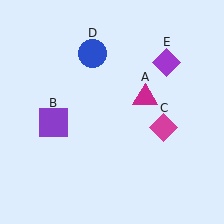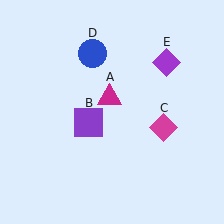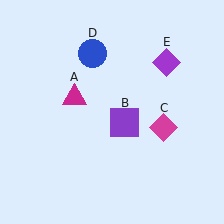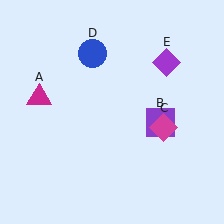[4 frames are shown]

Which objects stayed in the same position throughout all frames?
Magenta diamond (object C) and blue circle (object D) and purple diamond (object E) remained stationary.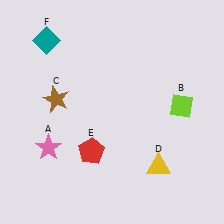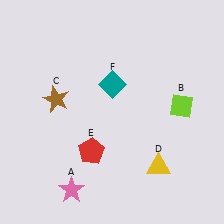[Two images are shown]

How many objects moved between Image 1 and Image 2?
2 objects moved between the two images.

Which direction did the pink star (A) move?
The pink star (A) moved down.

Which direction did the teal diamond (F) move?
The teal diamond (F) moved right.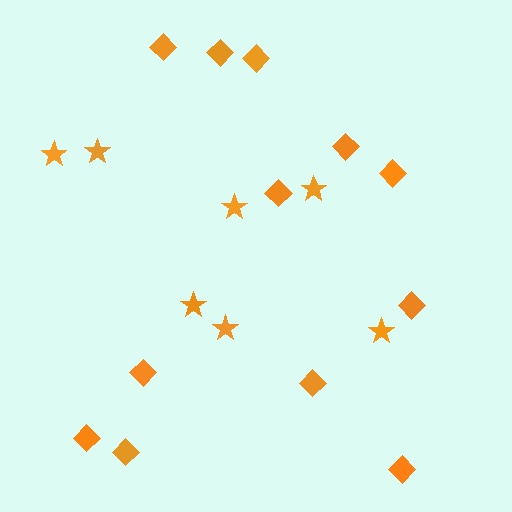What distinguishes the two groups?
There are 2 groups: one group of diamonds (12) and one group of stars (7).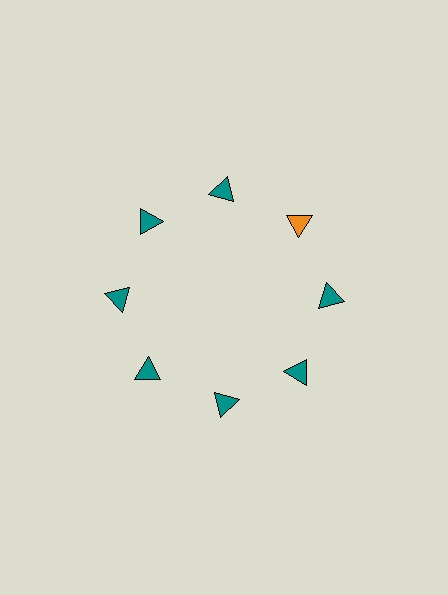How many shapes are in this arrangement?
There are 8 shapes arranged in a ring pattern.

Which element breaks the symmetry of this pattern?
The orange triangle at roughly the 2 o'clock position breaks the symmetry. All other shapes are teal triangles.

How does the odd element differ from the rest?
It has a different color: orange instead of teal.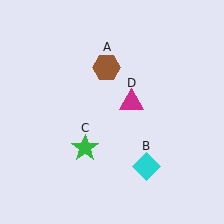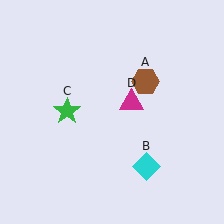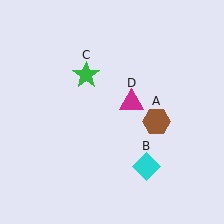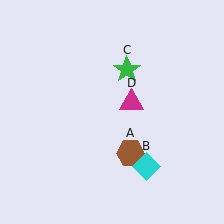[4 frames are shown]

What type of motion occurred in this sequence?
The brown hexagon (object A), green star (object C) rotated clockwise around the center of the scene.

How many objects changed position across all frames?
2 objects changed position: brown hexagon (object A), green star (object C).